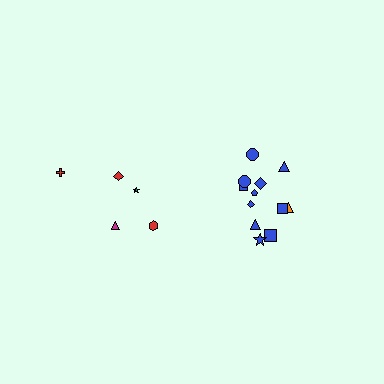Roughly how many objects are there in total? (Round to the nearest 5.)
Roughly 15 objects in total.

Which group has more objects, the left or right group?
The right group.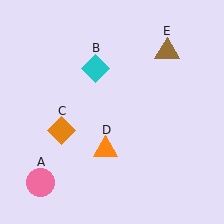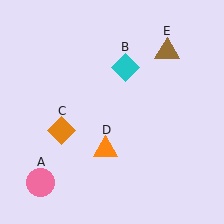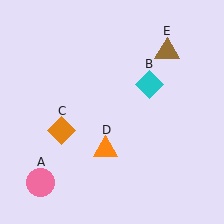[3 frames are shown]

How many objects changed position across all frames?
1 object changed position: cyan diamond (object B).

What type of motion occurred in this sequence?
The cyan diamond (object B) rotated clockwise around the center of the scene.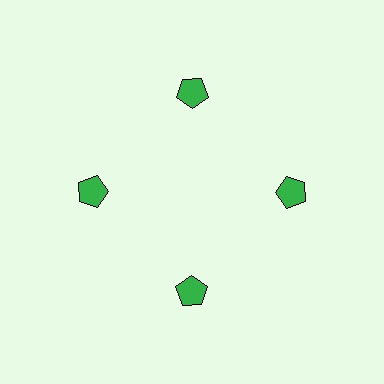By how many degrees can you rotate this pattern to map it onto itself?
The pattern maps onto itself every 90 degrees of rotation.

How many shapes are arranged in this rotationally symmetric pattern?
There are 4 shapes, arranged in 4 groups of 1.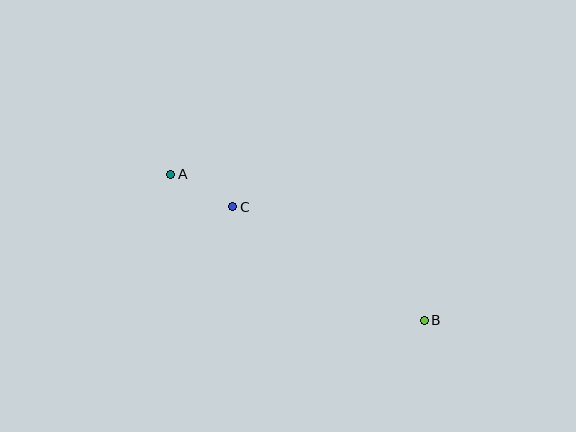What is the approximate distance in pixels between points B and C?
The distance between B and C is approximately 223 pixels.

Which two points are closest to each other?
Points A and C are closest to each other.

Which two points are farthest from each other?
Points A and B are farthest from each other.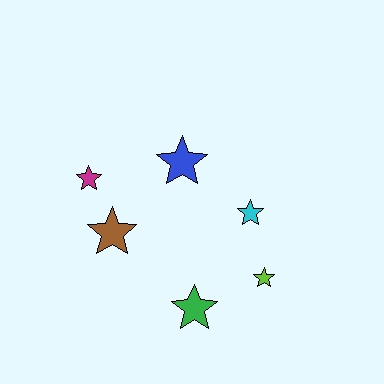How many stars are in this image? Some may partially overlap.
There are 6 stars.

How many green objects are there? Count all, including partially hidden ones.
There is 1 green object.